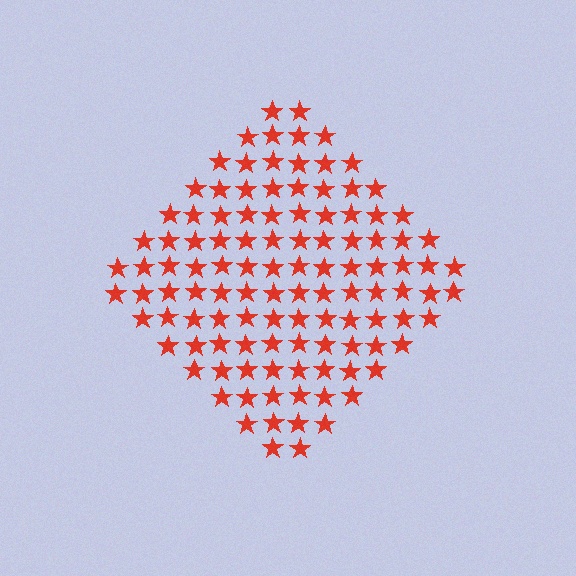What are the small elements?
The small elements are stars.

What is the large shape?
The large shape is a diamond.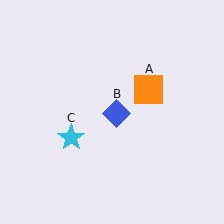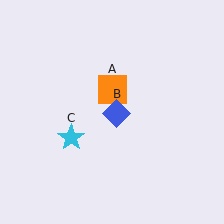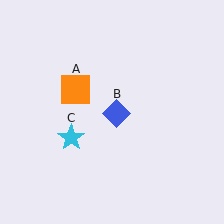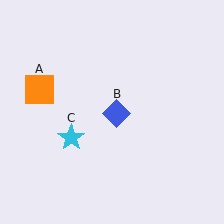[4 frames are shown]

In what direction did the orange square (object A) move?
The orange square (object A) moved left.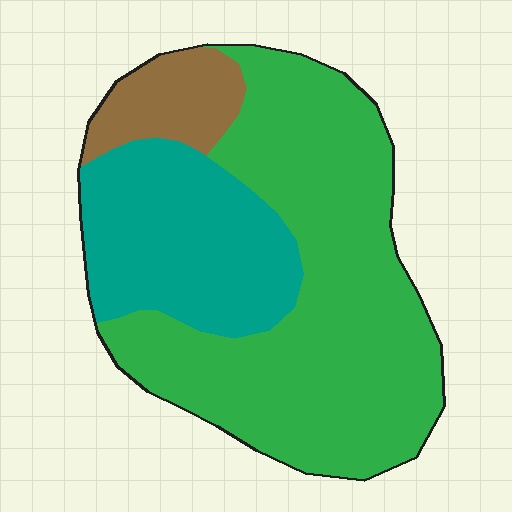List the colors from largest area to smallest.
From largest to smallest: green, teal, brown.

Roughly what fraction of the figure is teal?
Teal takes up about one quarter (1/4) of the figure.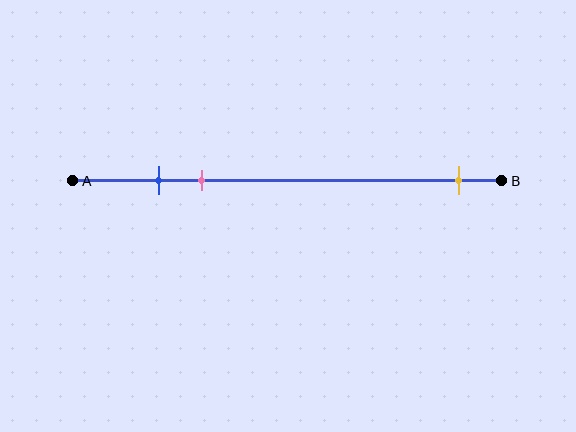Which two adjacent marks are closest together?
The blue and pink marks are the closest adjacent pair.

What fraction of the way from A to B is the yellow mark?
The yellow mark is approximately 90% (0.9) of the way from A to B.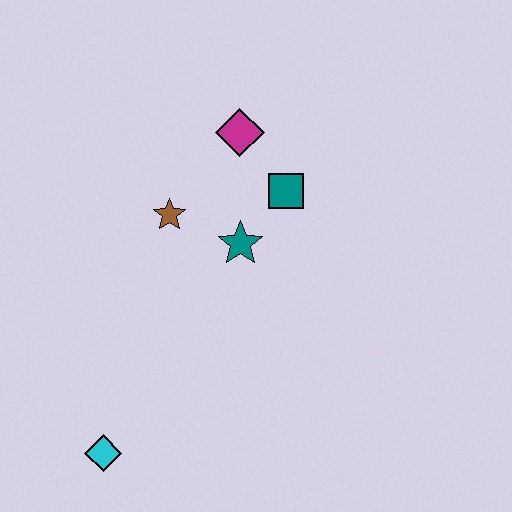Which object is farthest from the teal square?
The cyan diamond is farthest from the teal square.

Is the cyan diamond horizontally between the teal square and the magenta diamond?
No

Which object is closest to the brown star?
The teal star is closest to the brown star.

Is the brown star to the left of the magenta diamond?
Yes